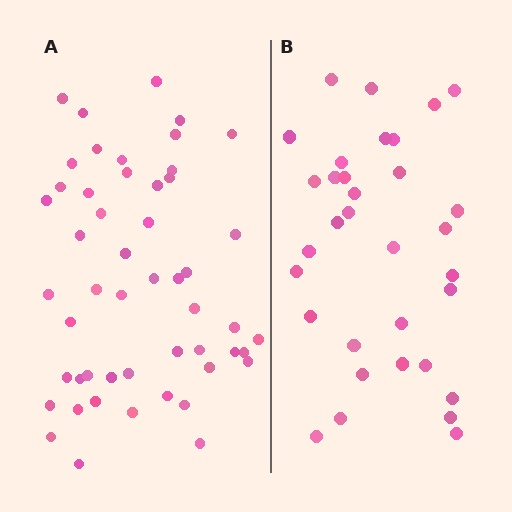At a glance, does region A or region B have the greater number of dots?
Region A (the left region) has more dots.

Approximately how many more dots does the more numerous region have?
Region A has approximately 20 more dots than region B.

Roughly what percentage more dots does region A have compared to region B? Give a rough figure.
About 55% more.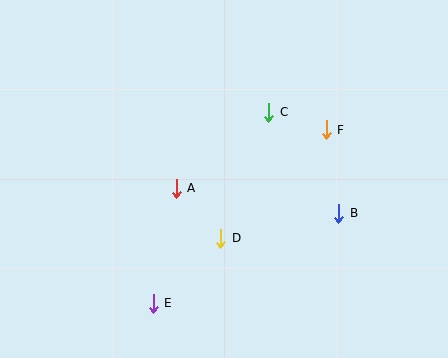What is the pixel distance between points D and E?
The distance between D and E is 94 pixels.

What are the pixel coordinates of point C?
Point C is at (269, 112).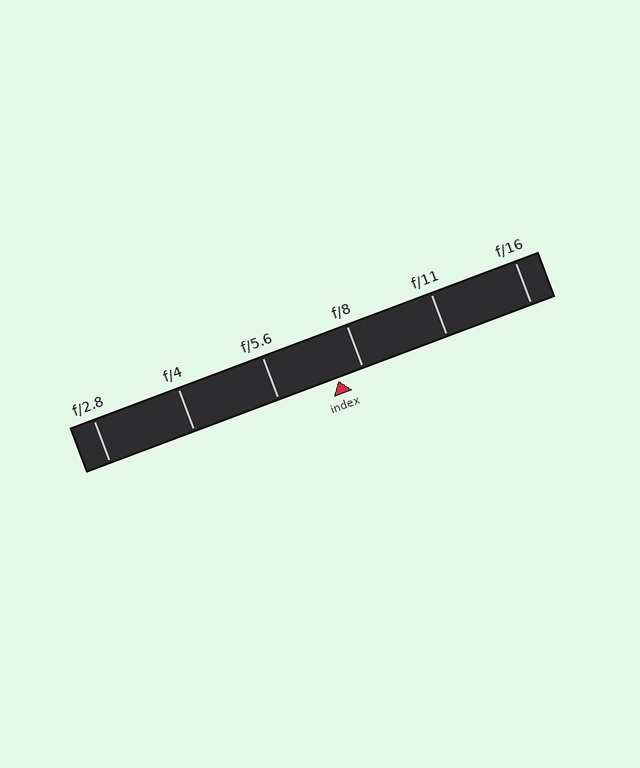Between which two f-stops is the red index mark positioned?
The index mark is between f/5.6 and f/8.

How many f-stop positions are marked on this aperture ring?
There are 6 f-stop positions marked.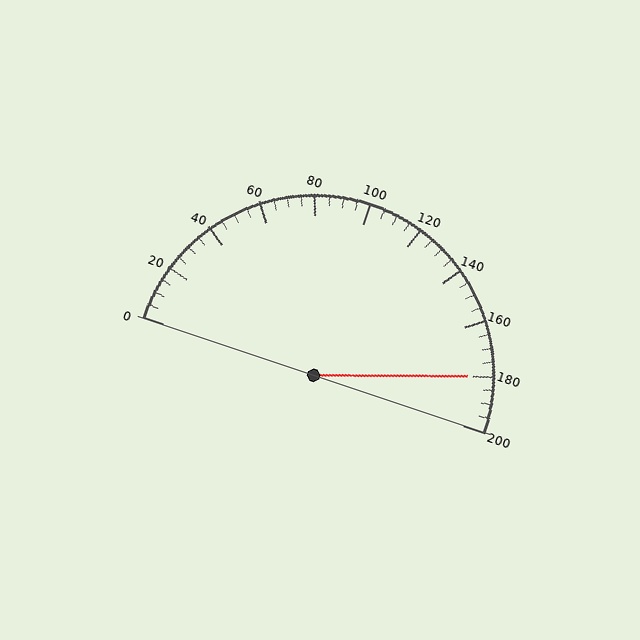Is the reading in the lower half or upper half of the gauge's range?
The reading is in the upper half of the range (0 to 200).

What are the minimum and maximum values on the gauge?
The gauge ranges from 0 to 200.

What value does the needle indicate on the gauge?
The needle indicates approximately 180.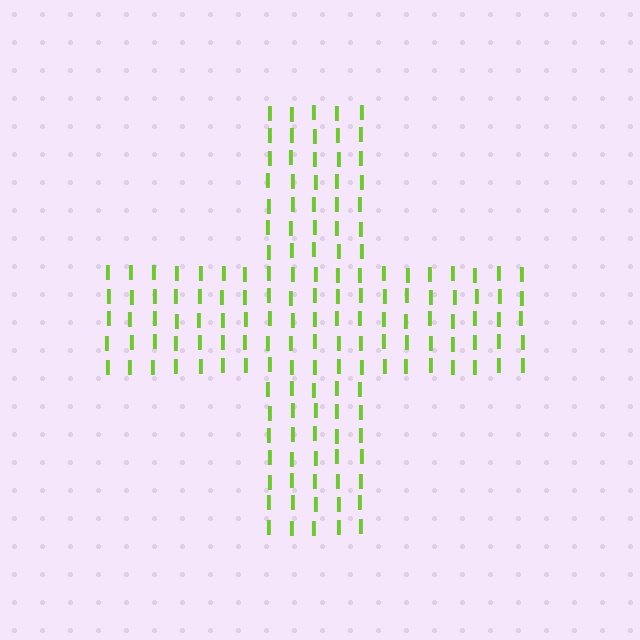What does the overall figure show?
The overall figure shows a cross.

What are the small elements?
The small elements are letter I's.